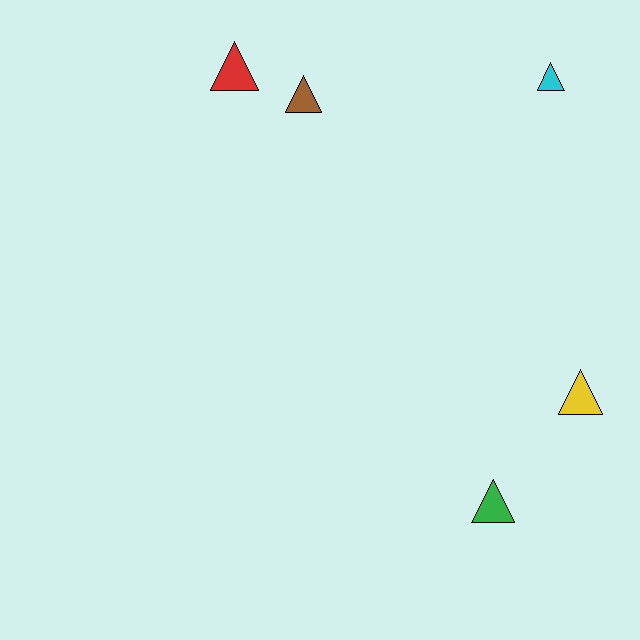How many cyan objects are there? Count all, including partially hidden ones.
There is 1 cyan object.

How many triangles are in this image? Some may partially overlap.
There are 5 triangles.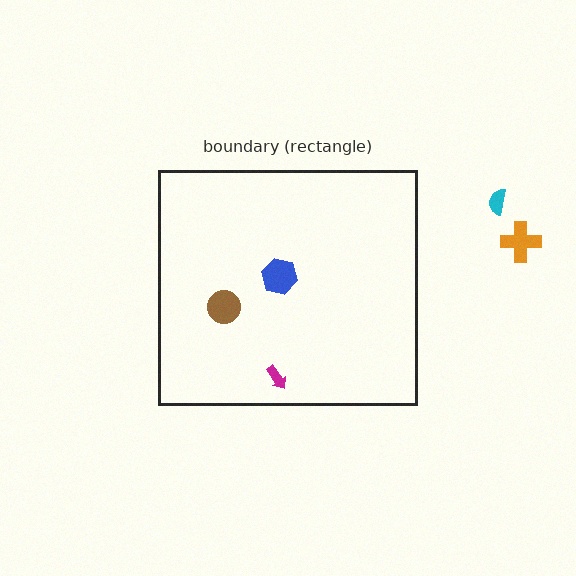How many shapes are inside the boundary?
3 inside, 2 outside.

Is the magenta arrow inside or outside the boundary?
Inside.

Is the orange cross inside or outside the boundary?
Outside.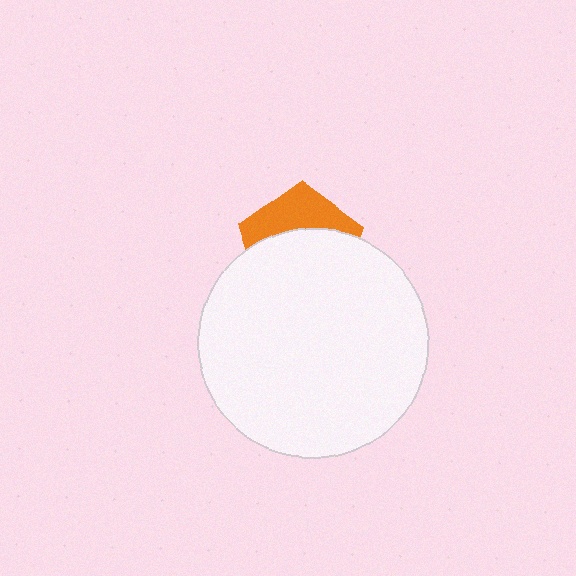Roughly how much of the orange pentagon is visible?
A small part of it is visible (roughly 37%).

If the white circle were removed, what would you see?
You would see the complete orange pentagon.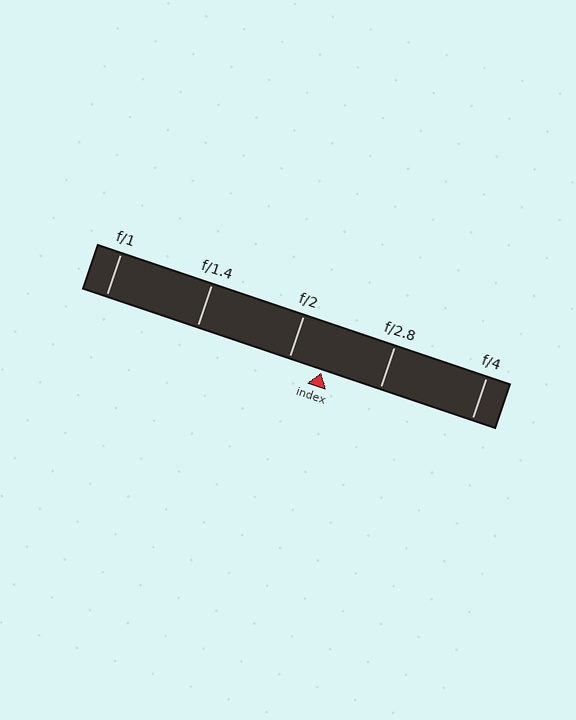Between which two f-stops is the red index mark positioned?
The index mark is between f/2 and f/2.8.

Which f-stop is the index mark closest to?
The index mark is closest to f/2.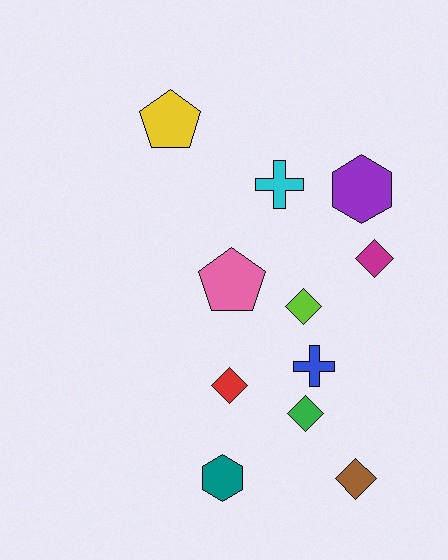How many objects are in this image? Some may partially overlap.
There are 11 objects.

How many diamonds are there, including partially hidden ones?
There are 5 diamonds.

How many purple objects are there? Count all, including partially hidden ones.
There is 1 purple object.